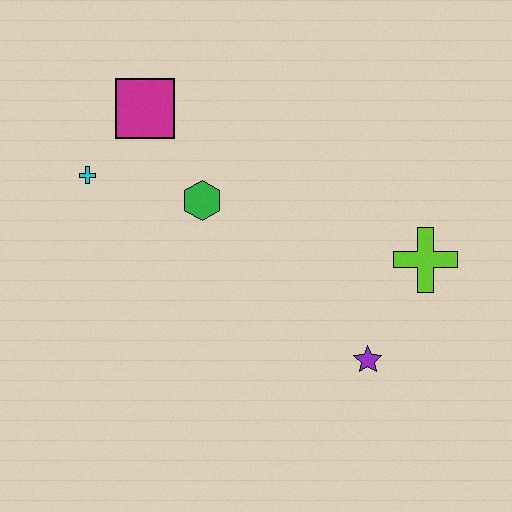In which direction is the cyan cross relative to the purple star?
The cyan cross is to the left of the purple star.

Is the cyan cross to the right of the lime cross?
No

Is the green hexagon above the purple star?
Yes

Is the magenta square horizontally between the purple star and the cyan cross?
Yes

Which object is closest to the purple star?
The lime cross is closest to the purple star.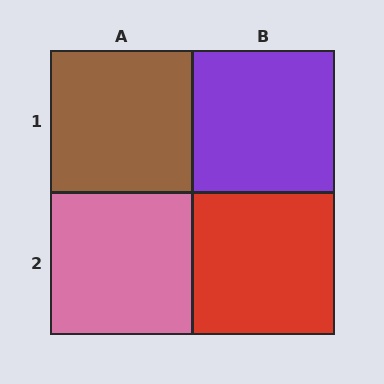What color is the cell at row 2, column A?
Pink.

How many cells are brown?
1 cell is brown.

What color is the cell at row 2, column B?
Red.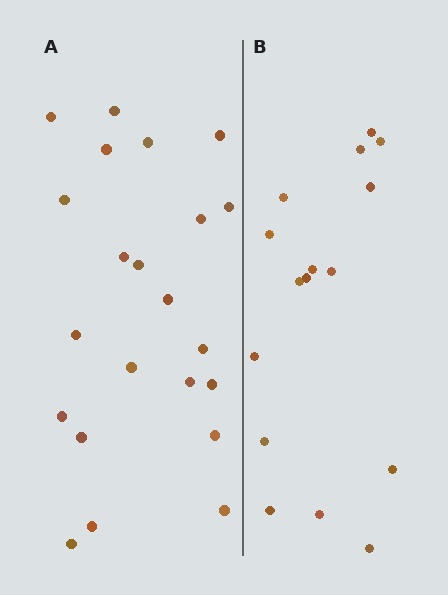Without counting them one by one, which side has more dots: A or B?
Region A (the left region) has more dots.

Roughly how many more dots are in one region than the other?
Region A has about 6 more dots than region B.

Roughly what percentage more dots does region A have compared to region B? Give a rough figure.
About 40% more.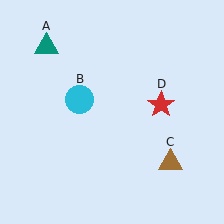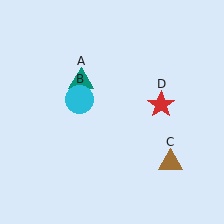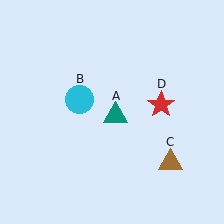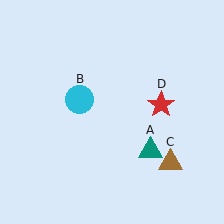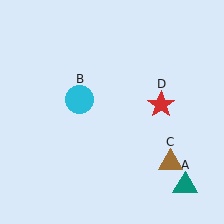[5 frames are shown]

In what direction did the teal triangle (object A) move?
The teal triangle (object A) moved down and to the right.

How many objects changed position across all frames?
1 object changed position: teal triangle (object A).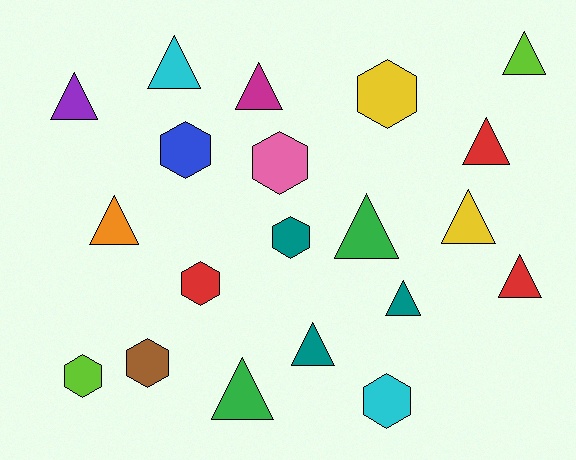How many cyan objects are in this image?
There are 2 cyan objects.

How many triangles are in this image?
There are 12 triangles.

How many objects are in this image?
There are 20 objects.